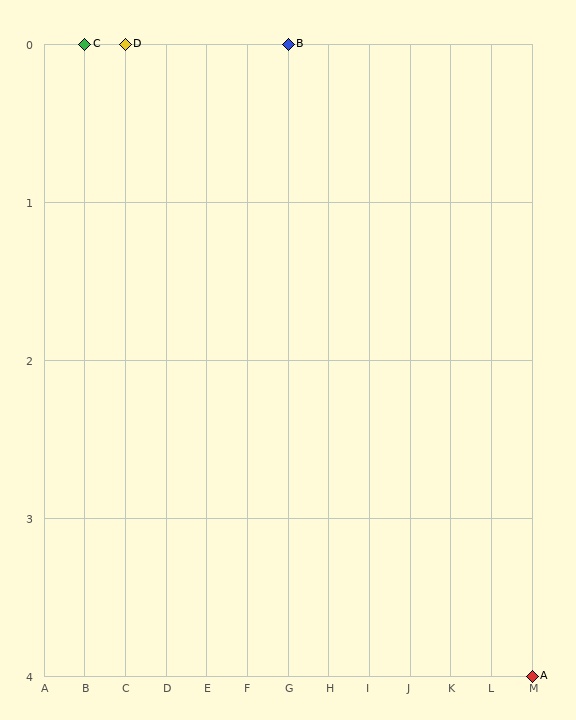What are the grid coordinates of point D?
Point D is at grid coordinates (C, 0).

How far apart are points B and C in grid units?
Points B and C are 5 columns apart.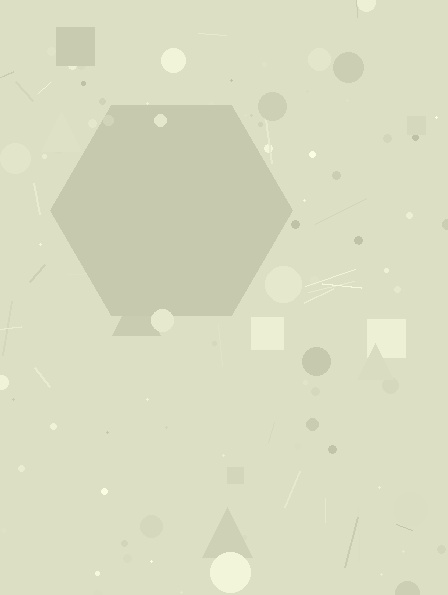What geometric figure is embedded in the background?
A hexagon is embedded in the background.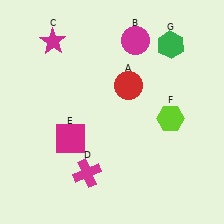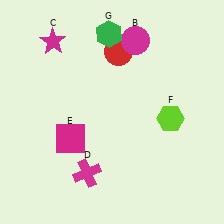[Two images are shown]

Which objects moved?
The objects that moved are: the red circle (A), the green hexagon (G).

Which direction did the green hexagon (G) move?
The green hexagon (G) moved left.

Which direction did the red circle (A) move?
The red circle (A) moved up.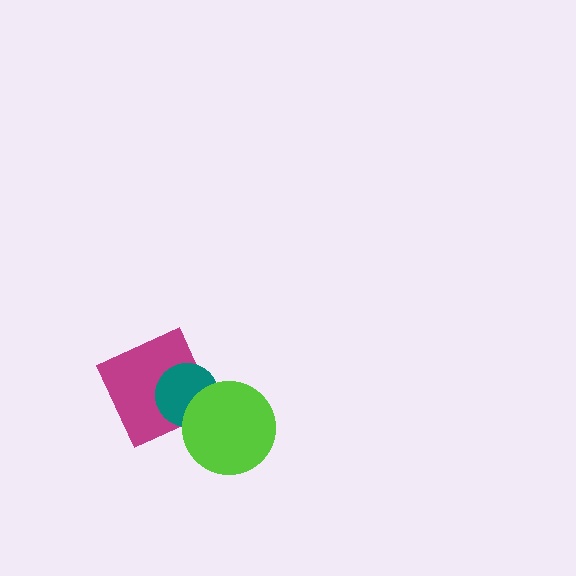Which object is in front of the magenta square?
The teal circle is in front of the magenta square.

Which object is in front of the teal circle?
The lime circle is in front of the teal circle.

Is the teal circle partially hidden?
Yes, it is partially covered by another shape.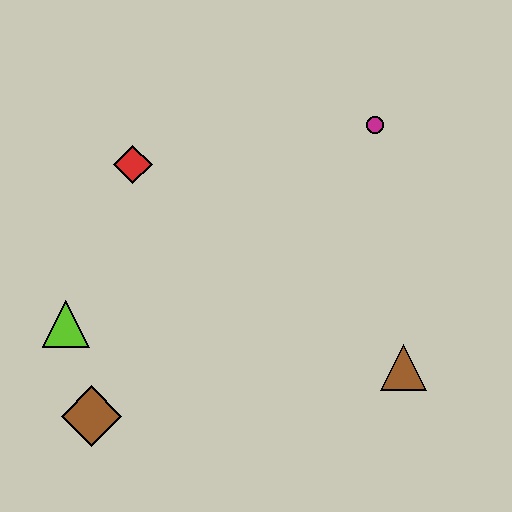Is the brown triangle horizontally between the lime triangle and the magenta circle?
No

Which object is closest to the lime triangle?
The brown diamond is closest to the lime triangle.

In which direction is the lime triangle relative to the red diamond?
The lime triangle is below the red diamond.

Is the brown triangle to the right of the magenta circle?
Yes